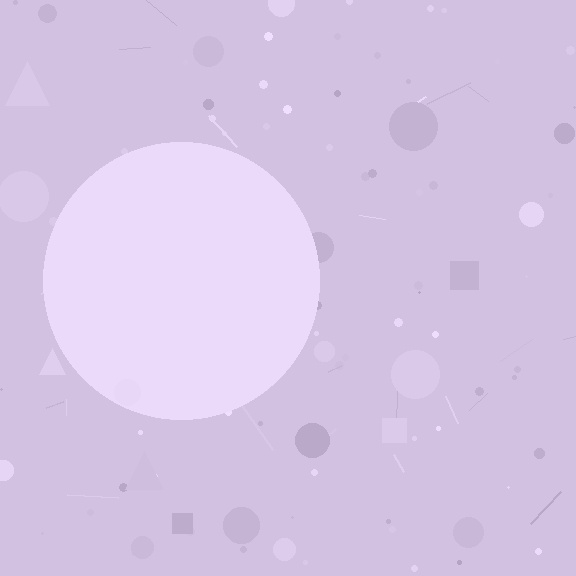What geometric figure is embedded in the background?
A circle is embedded in the background.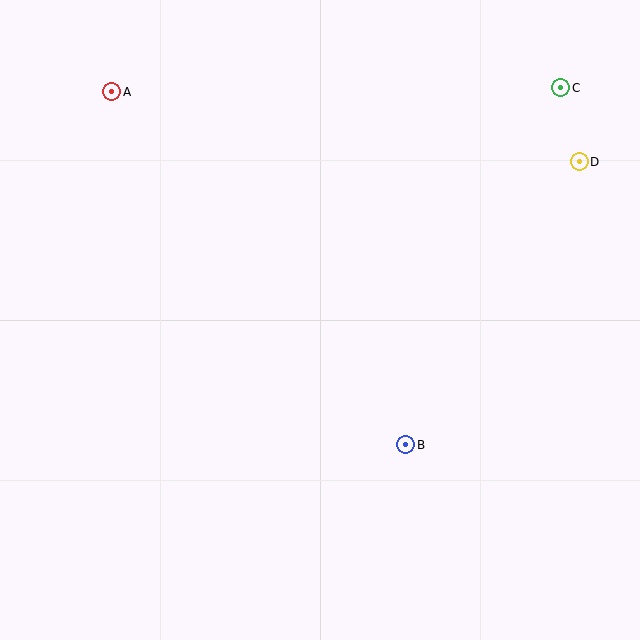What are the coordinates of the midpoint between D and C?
The midpoint between D and C is at (570, 125).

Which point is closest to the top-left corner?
Point A is closest to the top-left corner.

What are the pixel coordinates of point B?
Point B is at (406, 445).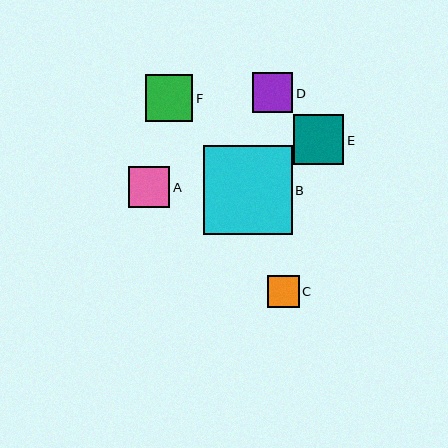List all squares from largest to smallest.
From largest to smallest: B, E, F, A, D, C.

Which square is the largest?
Square B is the largest with a size of approximately 89 pixels.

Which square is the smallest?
Square C is the smallest with a size of approximately 32 pixels.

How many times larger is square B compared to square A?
Square B is approximately 2.2 times the size of square A.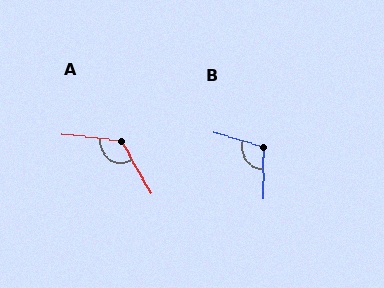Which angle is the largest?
A, at approximately 127 degrees.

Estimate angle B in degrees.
Approximately 105 degrees.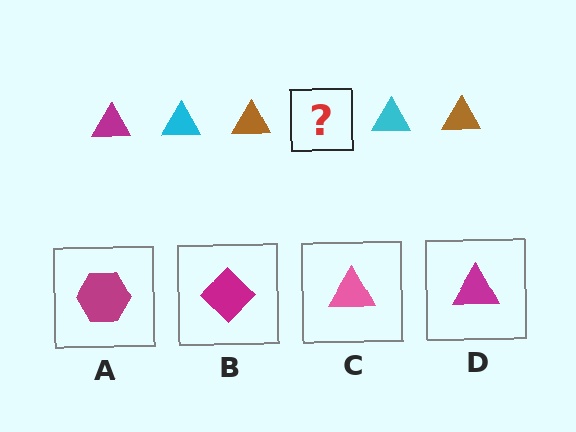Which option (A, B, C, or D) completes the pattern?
D.